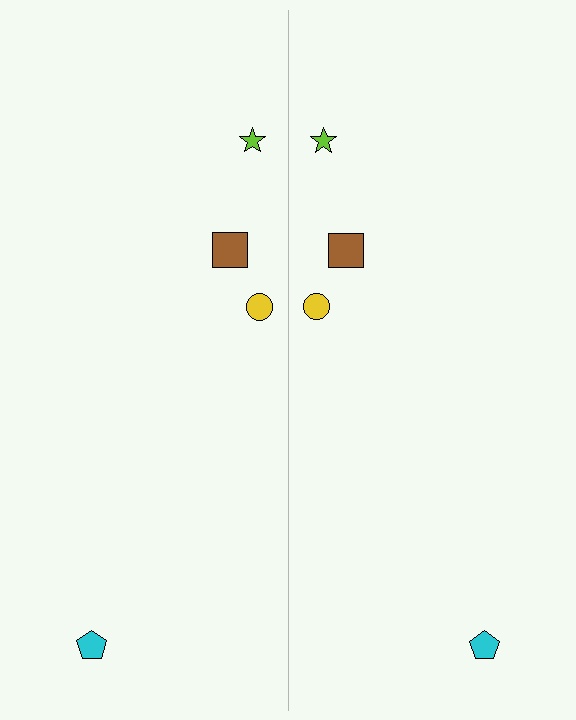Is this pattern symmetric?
Yes, this pattern has bilateral (reflection) symmetry.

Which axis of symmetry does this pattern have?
The pattern has a vertical axis of symmetry running through the center of the image.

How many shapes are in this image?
There are 8 shapes in this image.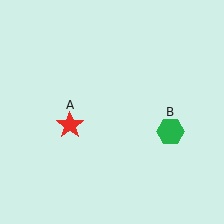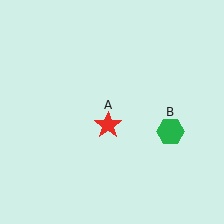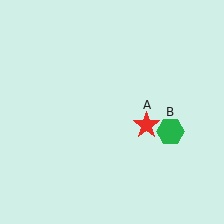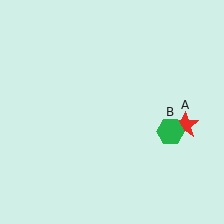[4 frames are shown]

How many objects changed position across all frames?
1 object changed position: red star (object A).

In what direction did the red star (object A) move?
The red star (object A) moved right.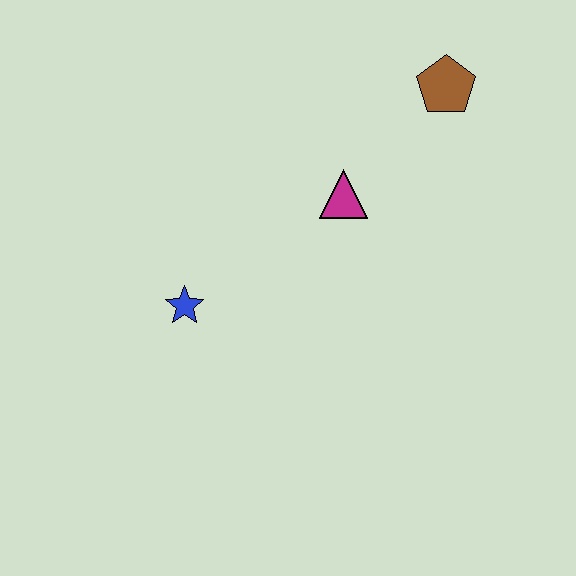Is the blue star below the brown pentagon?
Yes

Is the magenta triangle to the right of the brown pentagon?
No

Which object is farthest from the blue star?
The brown pentagon is farthest from the blue star.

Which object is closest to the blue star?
The magenta triangle is closest to the blue star.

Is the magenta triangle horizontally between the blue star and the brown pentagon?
Yes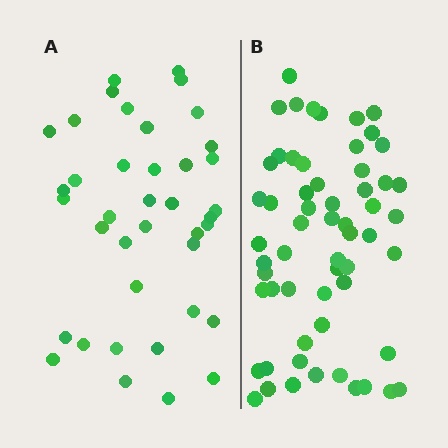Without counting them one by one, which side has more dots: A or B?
Region B (the right region) has more dots.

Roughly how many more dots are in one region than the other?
Region B has approximately 20 more dots than region A.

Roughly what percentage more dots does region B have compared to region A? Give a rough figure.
About 50% more.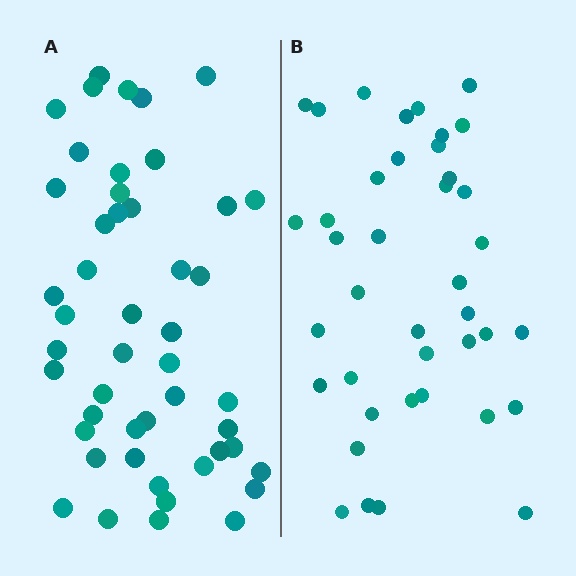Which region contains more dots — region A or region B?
Region A (the left region) has more dots.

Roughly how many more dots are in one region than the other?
Region A has roughly 8 or so more dots than region B.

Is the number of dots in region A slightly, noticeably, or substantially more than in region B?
Region A has only slightly more — the two regions are fairly close. The ratio is roughly 1.2 to 1.